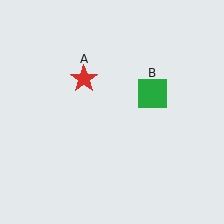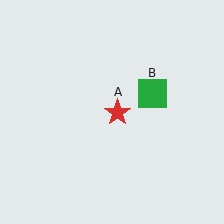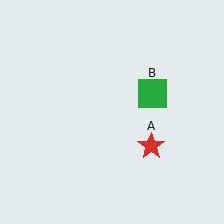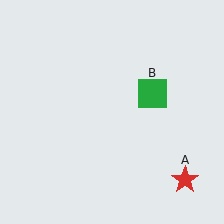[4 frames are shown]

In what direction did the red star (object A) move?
The red star (object A) moved down and to the right.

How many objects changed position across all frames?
1 object changed position: red star (object A).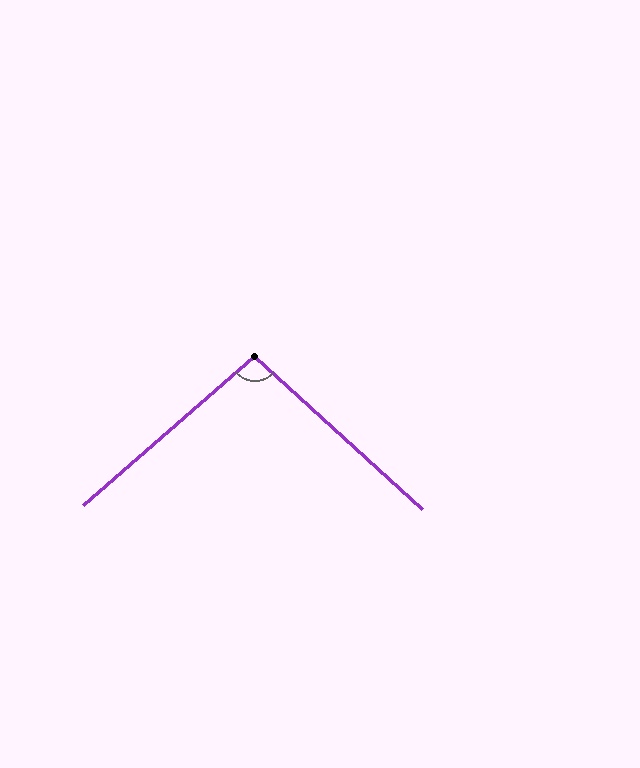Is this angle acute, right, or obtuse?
It is obtuse.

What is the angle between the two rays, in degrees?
Approximately 96 degrees.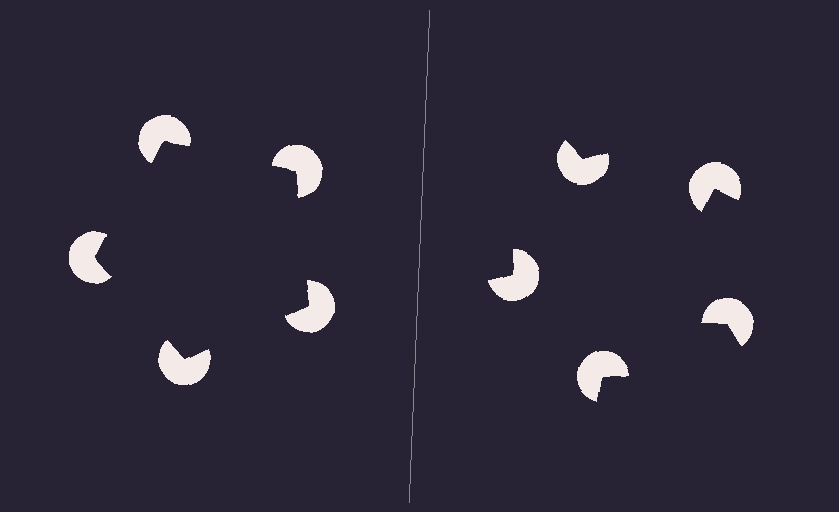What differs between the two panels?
The pac-man discs are positioned identically on both sides; only the wedge orientations differ. On the left they align to a pentagon; on the right they are misaligned.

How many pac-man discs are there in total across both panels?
10 — 5 on each side.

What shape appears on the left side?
An illusory pentagon.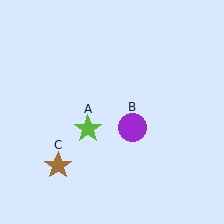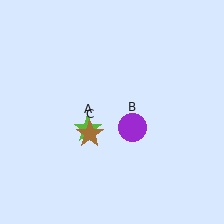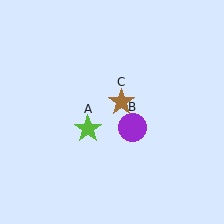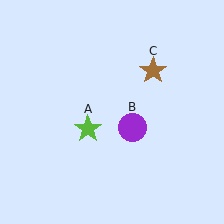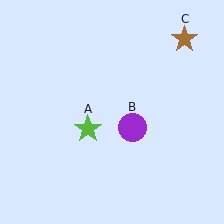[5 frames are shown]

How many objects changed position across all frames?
1 object changed position: brown star (object C).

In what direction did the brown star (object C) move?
The brown star (object C) moved up and to the right.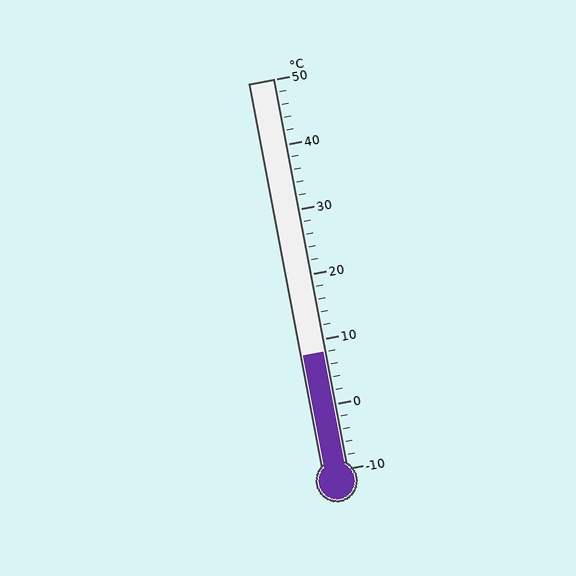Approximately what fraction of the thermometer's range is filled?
The thermometer is filled to approximately 30% of its range.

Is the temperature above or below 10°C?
The temperature is below 10°C.